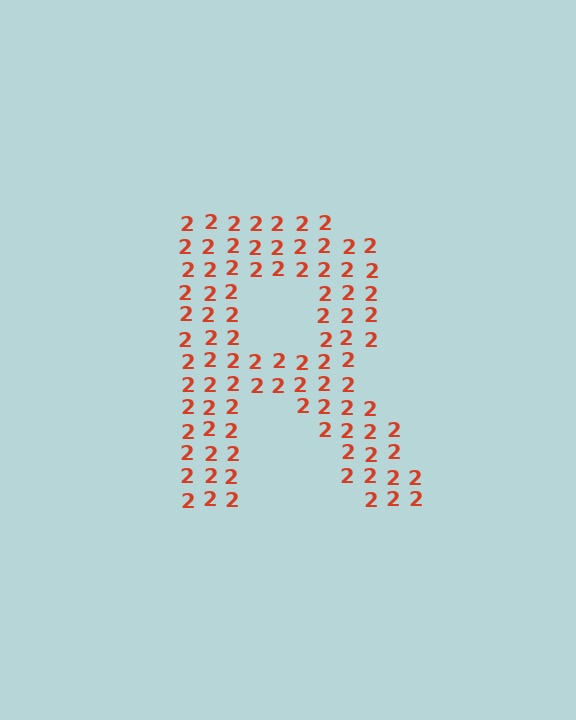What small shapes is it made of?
It is made of small digit 2's.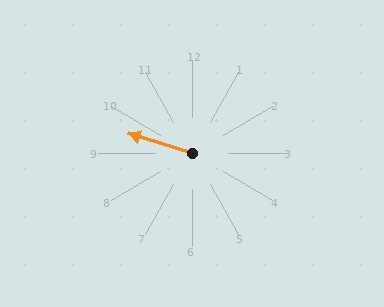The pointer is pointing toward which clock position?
Roughly 10 o'clock.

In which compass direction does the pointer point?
West.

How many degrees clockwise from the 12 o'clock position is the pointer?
Approximately 287 degrees.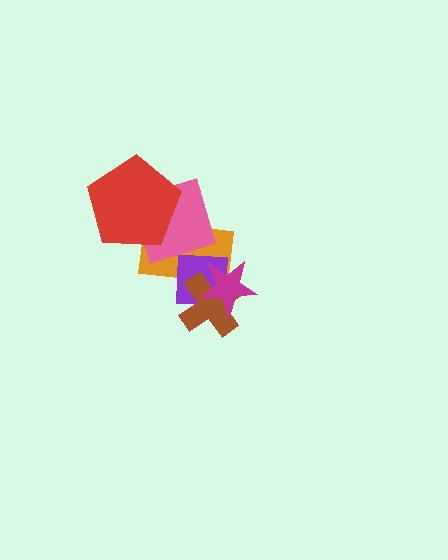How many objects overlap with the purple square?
4 objects overlap with the purple square.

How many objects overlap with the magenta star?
3 objects overlap with the magenta star.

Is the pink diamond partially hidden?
Yes, it is partially covered by another shape.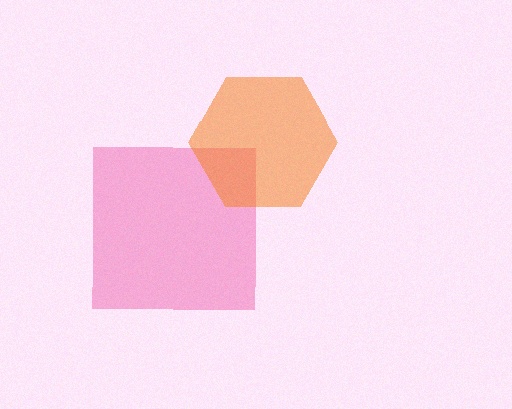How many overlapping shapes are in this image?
There are 2 overlapping shapes in the image.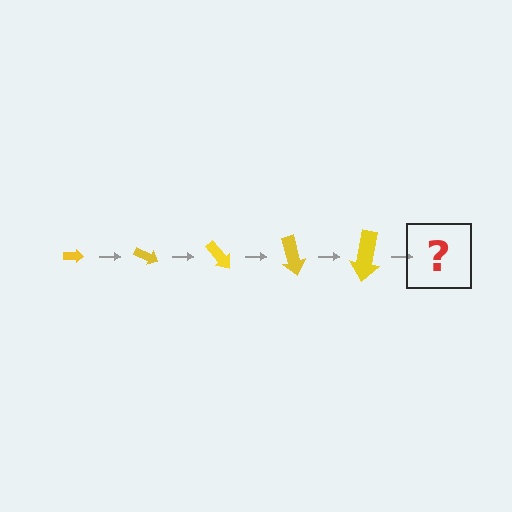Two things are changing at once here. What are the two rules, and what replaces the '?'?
The two rules are that the arrow grows larger each step and it rotates 25 degrees each step. The '?' should be an arrow, larger than the previous one and rotated 125 degrees from the start.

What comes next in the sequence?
The next element should be an arrow, larger than the previous one and rotated 125 degrees from the start.